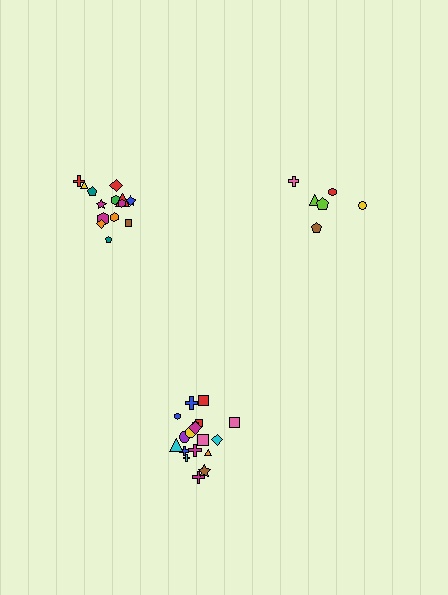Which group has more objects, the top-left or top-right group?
The top-left group.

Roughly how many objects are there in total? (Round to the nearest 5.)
Roughly 40 objects in total.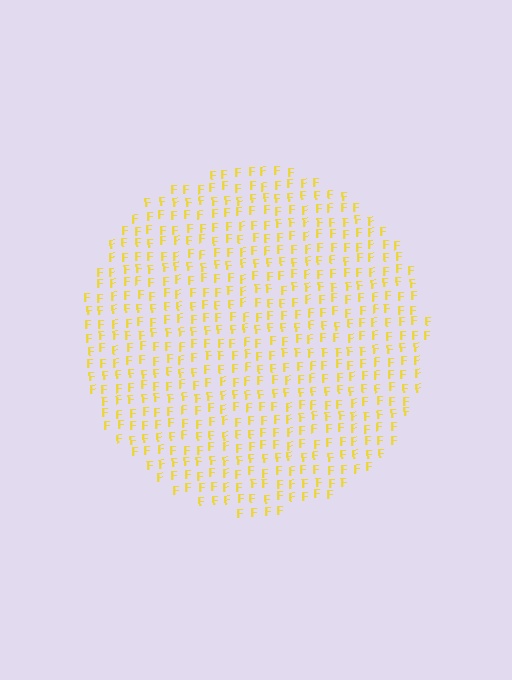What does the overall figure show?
The overall figure shows a circle.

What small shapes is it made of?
It is made of small letter F's.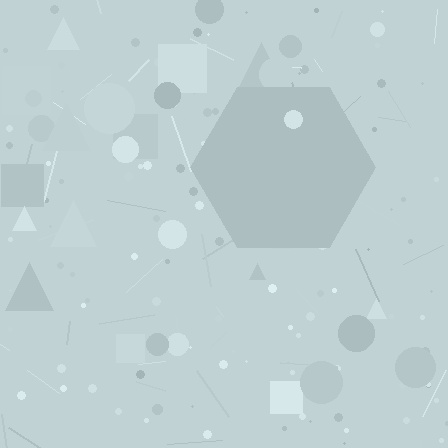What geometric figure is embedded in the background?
A hexagon is embedded in the background.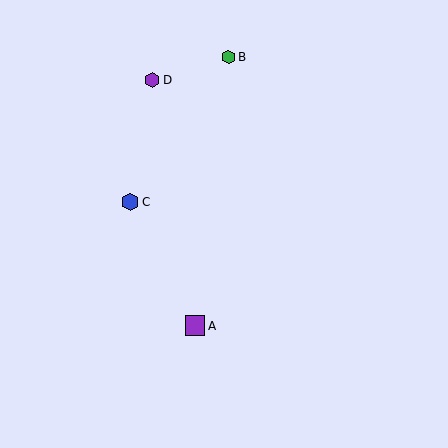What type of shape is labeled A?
Shape A is a purple square.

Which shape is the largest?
The purple square (labeled A) is the largest.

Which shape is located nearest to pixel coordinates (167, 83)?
The purple hexagon (labeled D) at (152, 80) is nearest to that location.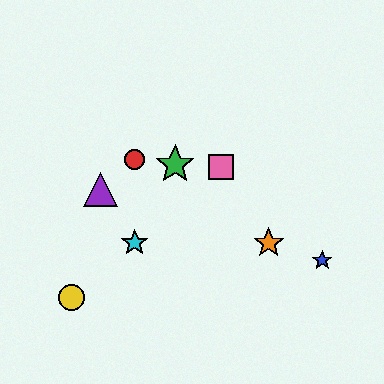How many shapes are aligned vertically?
2 shapes (the red circle, the cyan star) are aligned vertically.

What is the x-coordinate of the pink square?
The pink square is at x≈221.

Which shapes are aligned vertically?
The red circle, the cyan star are aligned vertically.